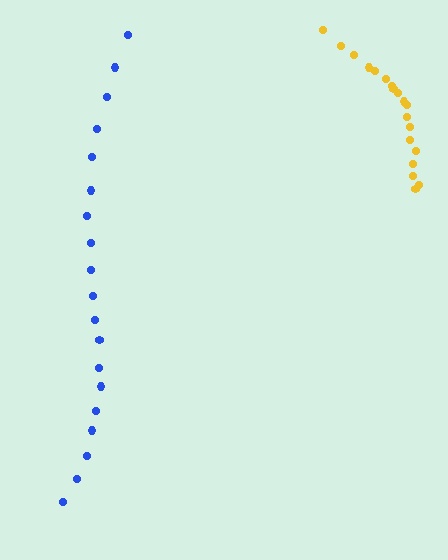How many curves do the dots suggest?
There are 2 distinct paths.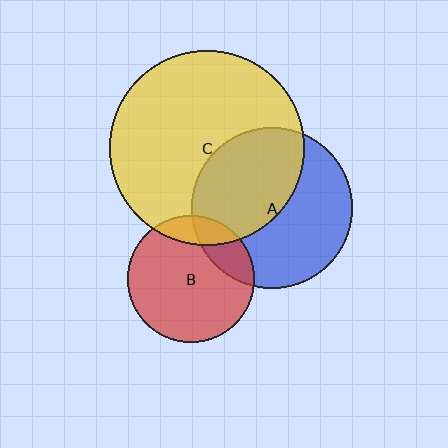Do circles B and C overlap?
Yes.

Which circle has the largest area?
Circle C (yellow).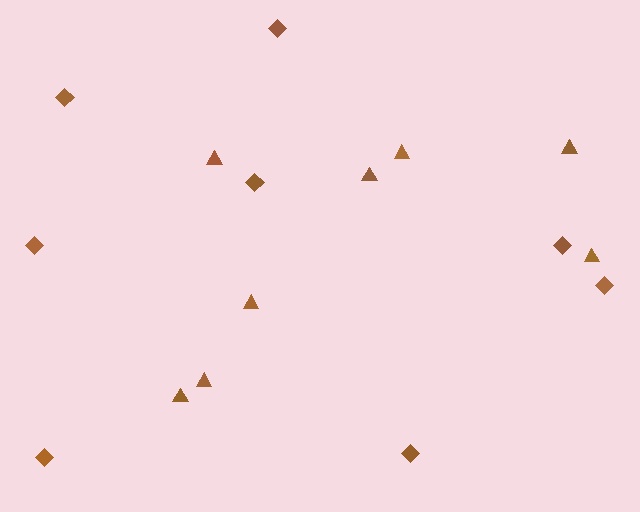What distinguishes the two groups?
There are 2 groups: one group of diamonds (8) and one group of triangles (8).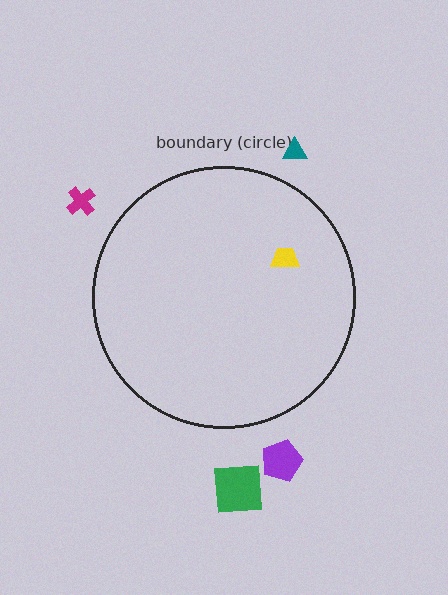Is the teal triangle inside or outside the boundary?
Outside.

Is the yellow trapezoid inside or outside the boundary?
Inside.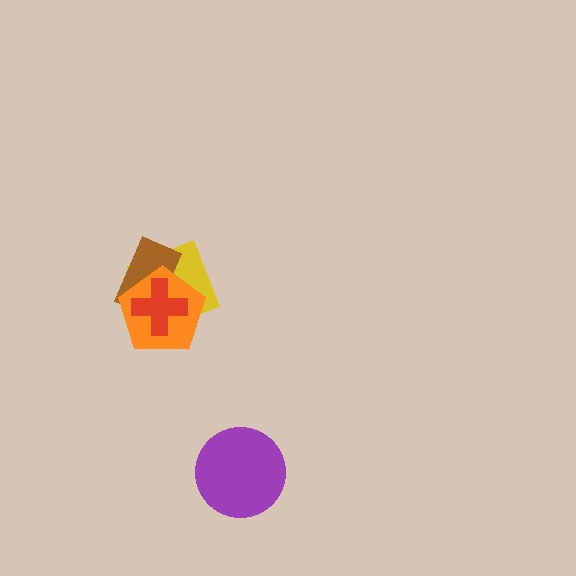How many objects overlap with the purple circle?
0 objects overlap with the purple circle.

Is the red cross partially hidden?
No, no other shape covers it.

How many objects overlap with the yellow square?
3 objects overlap with the yellow square.